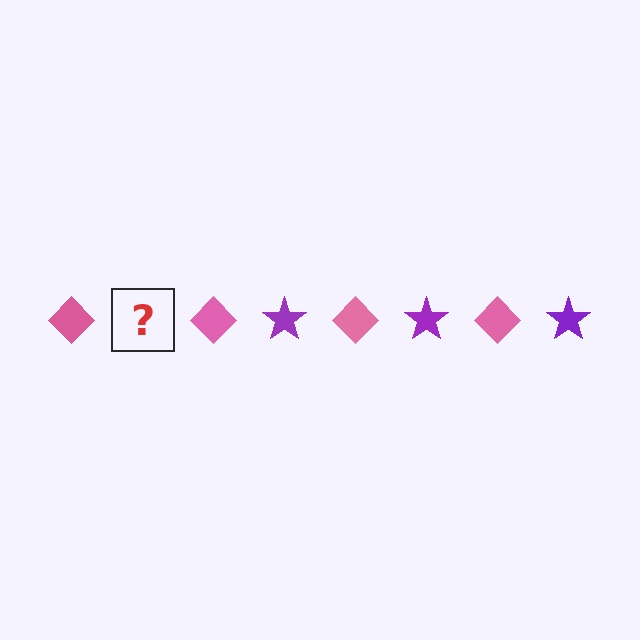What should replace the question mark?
The question mark should be replaced with a purple star.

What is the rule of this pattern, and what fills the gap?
The rule is that the pattern alternates between pink diamond and purple star. The gap should be filled with a purple star.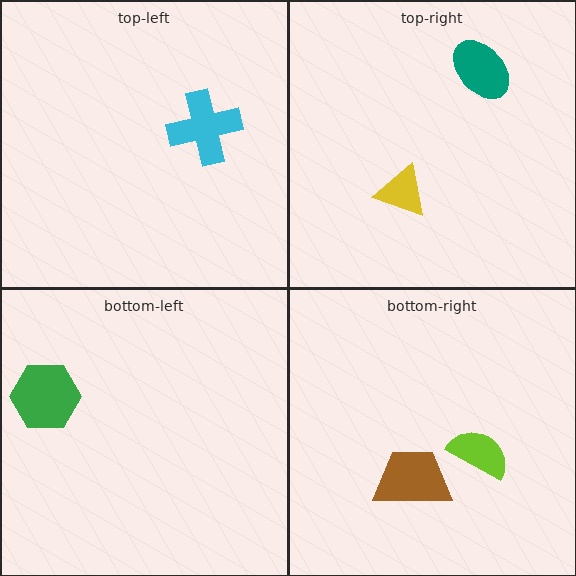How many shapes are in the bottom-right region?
2.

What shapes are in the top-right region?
The teal ellipse, the yellow triangle.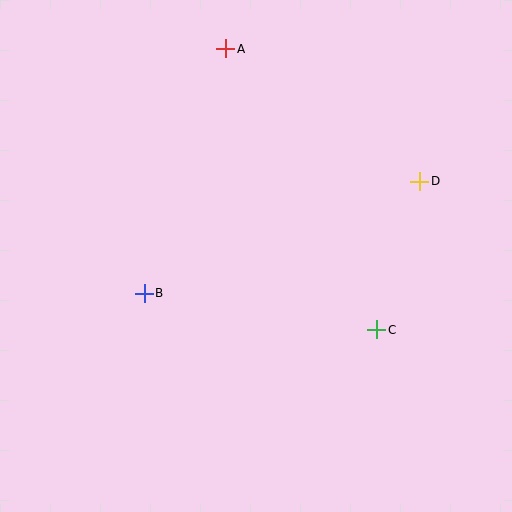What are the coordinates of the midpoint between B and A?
The midpoint between B and A is at (185, 171).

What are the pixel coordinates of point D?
Point D is at (420, 181).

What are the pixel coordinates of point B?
Point B is at (144, 293).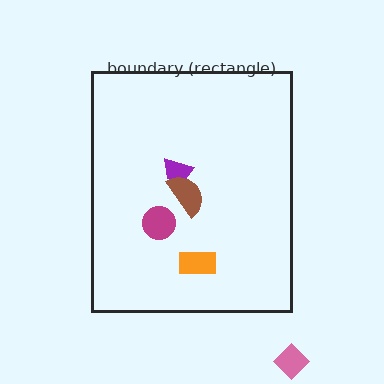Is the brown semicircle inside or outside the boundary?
Inside.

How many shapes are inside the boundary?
4 inside, 1 outside.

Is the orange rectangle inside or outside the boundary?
Inside.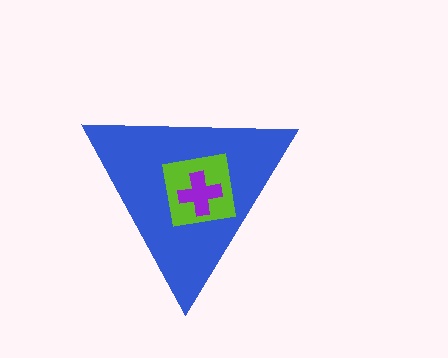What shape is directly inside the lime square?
The purple cross.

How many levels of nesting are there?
3.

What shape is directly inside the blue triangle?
The lime square.